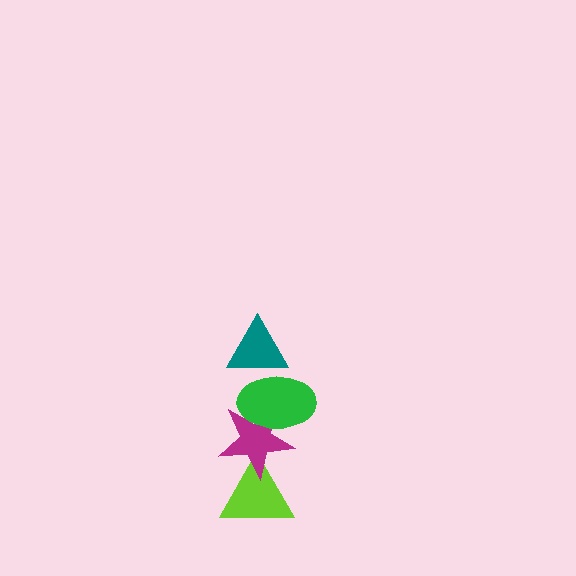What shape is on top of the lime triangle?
The magenta star is on top of the lime triangle.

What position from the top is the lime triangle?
The lime triangle is 4th from the top.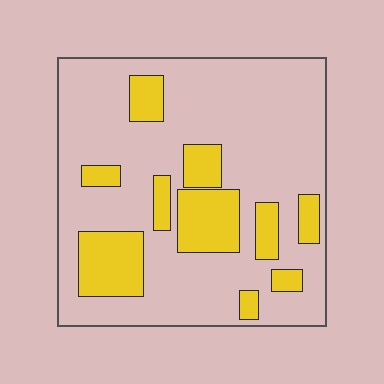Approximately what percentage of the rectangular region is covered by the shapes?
Approximately 25%.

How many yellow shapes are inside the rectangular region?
10.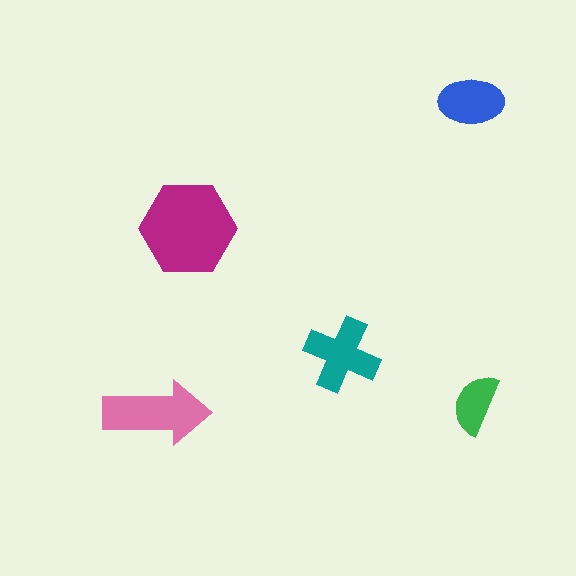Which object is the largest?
The magenta hexagon.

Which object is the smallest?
The green semicircle.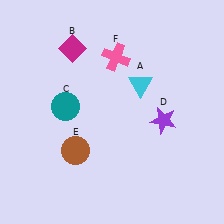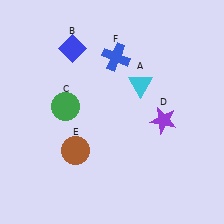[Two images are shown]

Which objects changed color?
B changed from magenta to blue. C changed from teal to green. F changed from pink to blue.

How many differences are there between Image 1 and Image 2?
There are 3 differences between the two images.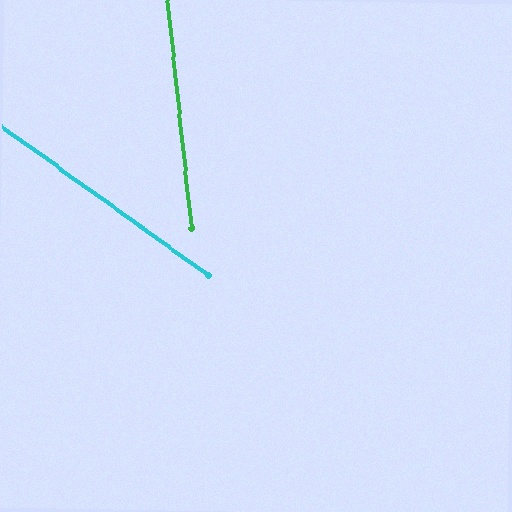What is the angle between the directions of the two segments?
Approximately 48 degrees.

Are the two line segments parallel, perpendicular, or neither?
Neither parallel nor perpendicular — they differ by about 48°.